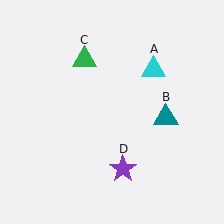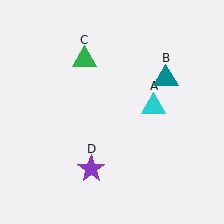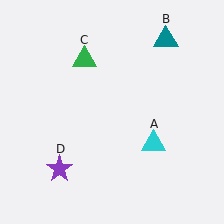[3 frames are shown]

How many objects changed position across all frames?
3 objects changed position: cyan triangle (object A), teal triangle (object B), purple star (object D).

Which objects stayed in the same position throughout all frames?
Green triangle (object C) remained stationary.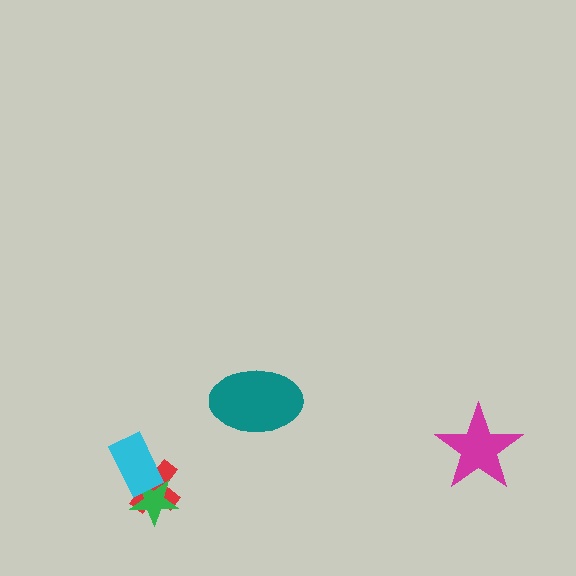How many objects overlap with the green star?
2 objects overlap with the green star.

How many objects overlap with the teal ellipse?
0 objects overlap with the teal ellipse.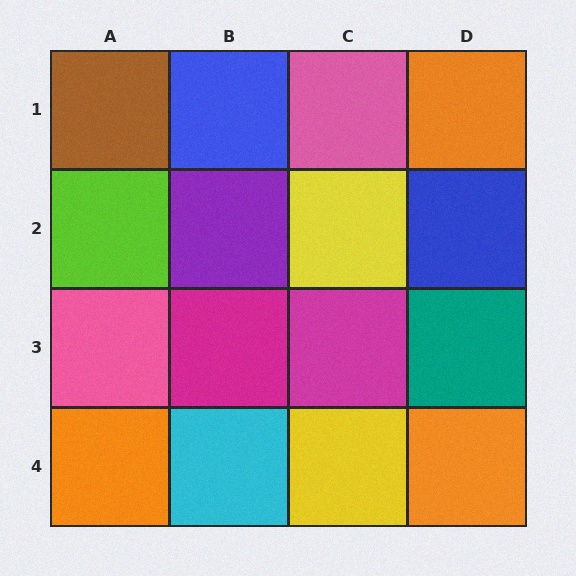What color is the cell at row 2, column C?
Yellow.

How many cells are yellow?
2 cells are yellow.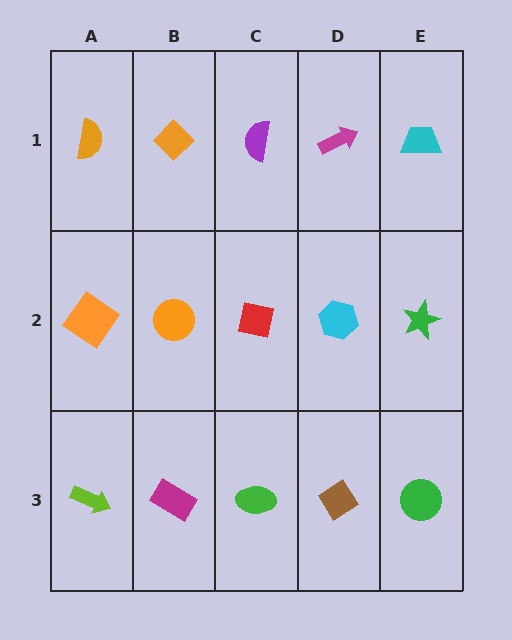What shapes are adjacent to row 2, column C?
A purple semicircle (row 1, column C), a green ellipse (row 3, column C), an orange circle (row 2, column B), a cyan hexagon (row 2, column D).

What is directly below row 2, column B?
A magenta rectangle.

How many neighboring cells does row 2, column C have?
4.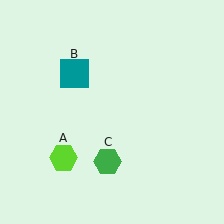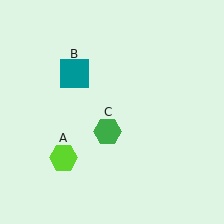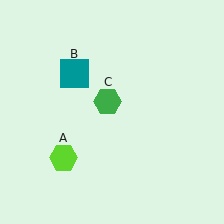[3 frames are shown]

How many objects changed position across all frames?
1 object changed position: green hexagon (object C).